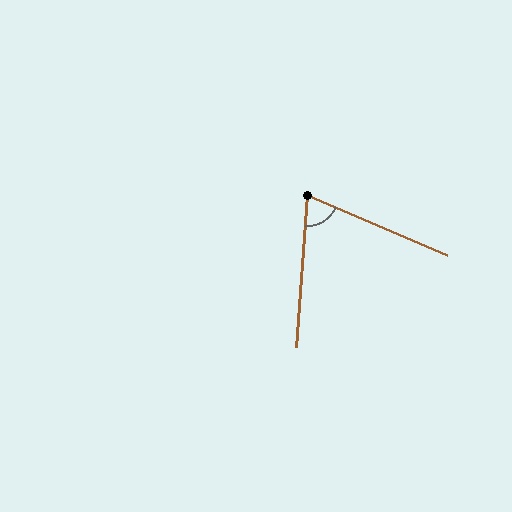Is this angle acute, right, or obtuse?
It is acute.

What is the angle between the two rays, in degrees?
Approximately 71 degrees.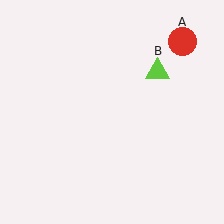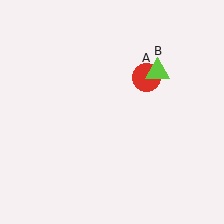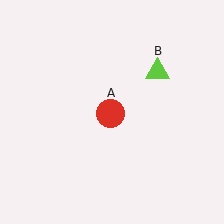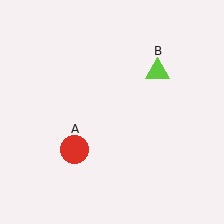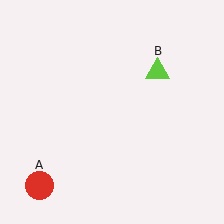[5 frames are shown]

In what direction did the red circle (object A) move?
The red circle (object A) moved down and to the left.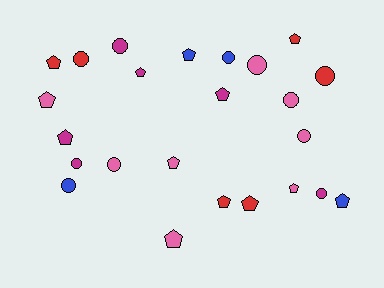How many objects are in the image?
There are 24 objects.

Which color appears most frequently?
Pink, with 8 objects.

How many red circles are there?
There are 2 red circles.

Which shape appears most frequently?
Pentagon, with 13 objects.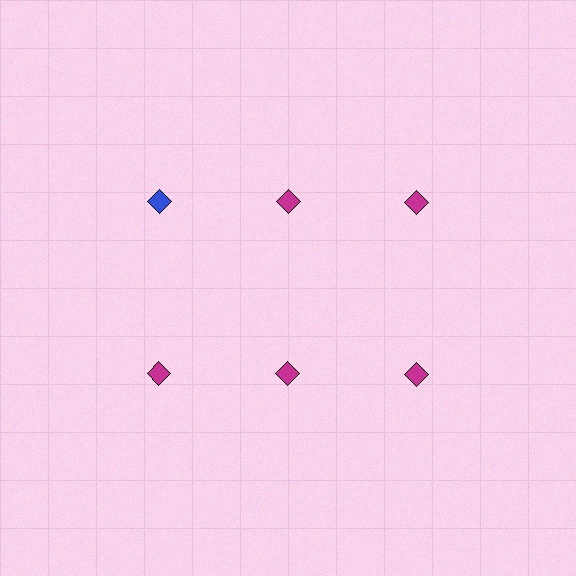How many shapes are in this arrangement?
There are 6 shapes arranged in a grid pattern.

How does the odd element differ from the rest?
It has a different color: blue instead of magenta.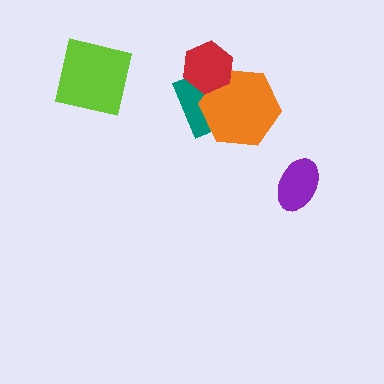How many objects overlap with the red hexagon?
2 objects overlap with the red hexagon.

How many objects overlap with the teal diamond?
2 objects overlap with the teal diamond.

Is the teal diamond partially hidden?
Yes, it is partially covered by another shape.